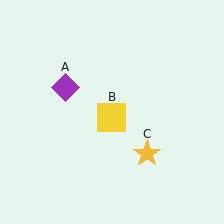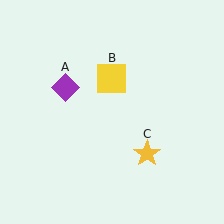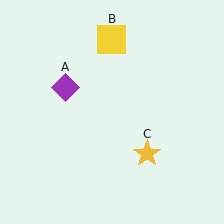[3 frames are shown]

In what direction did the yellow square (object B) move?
The yellow square (object B) moved up.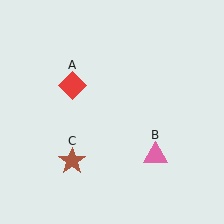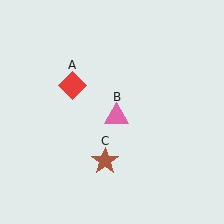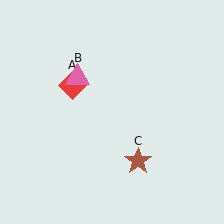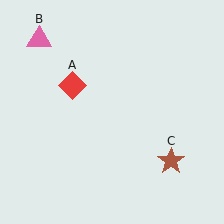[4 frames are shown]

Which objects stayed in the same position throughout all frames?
Red diamond (object A) remained stationary.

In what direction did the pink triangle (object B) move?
The pink triangle (object B) moved up and to the left.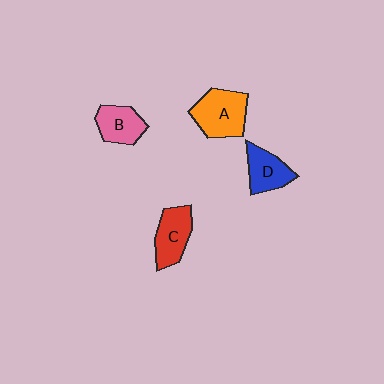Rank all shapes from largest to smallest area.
From largest to smallest: A (orange), C (red), D (blue), B (pink).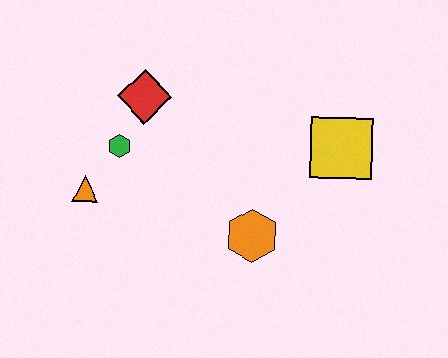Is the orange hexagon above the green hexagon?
No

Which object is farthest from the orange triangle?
The yellow square is farthest from the orange triangle.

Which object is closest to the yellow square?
The orange hexagon is closest to the yellow square.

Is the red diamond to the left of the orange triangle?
No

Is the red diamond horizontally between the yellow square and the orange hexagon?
No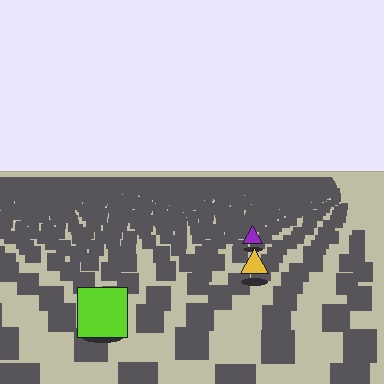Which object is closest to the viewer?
The lime square is closest. The texture marks near it are larger and more spread out.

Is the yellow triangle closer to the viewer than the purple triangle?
Yes. The yellow triangle is closer — you can tell from the texture gradient: the ground texture is coarser near it.